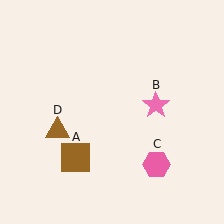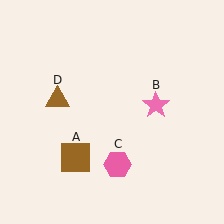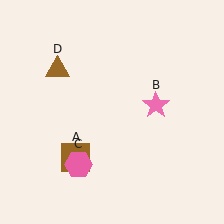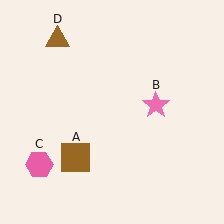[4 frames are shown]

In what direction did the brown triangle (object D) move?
The brown triangle (object D) moved up.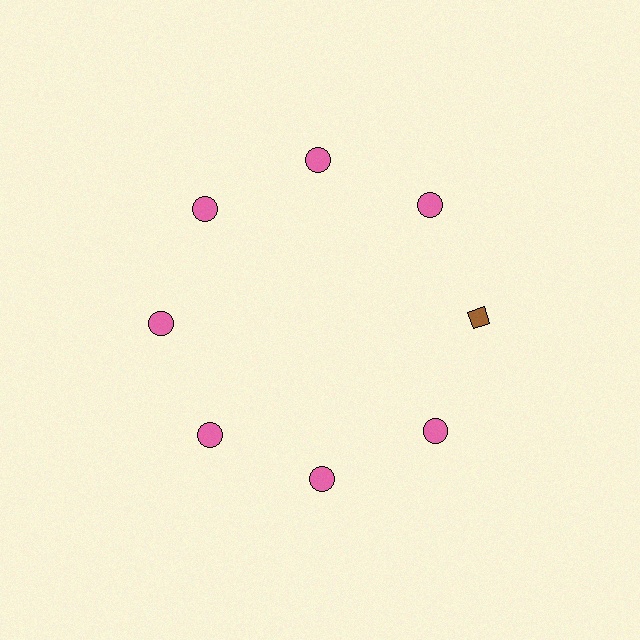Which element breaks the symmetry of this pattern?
The brown diamond at roughly the 3 o'clock position breaks the symmetry. All other shapes are pink circles.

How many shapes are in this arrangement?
There are 8 shapes arranged in a ring pattern.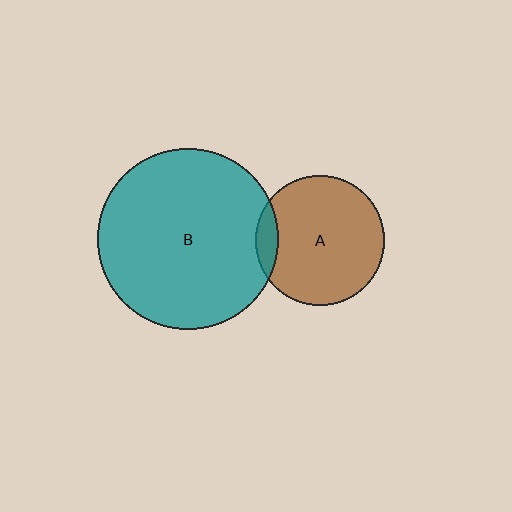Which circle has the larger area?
Circle B (teal).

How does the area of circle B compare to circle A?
Approximately 2.0 times.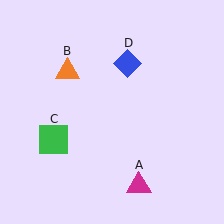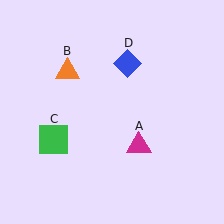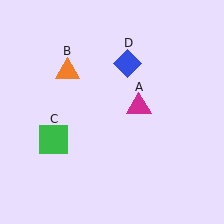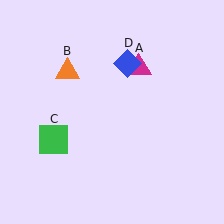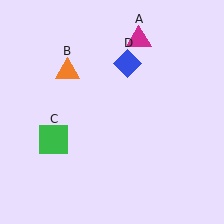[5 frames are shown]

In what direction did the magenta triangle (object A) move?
The magenta triangle (object A) moved up.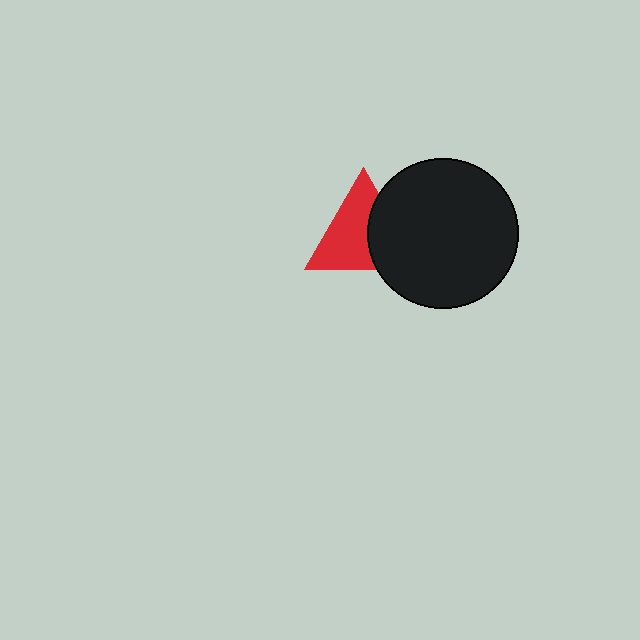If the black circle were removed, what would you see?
You would see the complete red triangle.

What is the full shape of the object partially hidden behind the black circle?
The partially hidden object is a red triangle.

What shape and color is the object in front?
The object in front is a black circle.